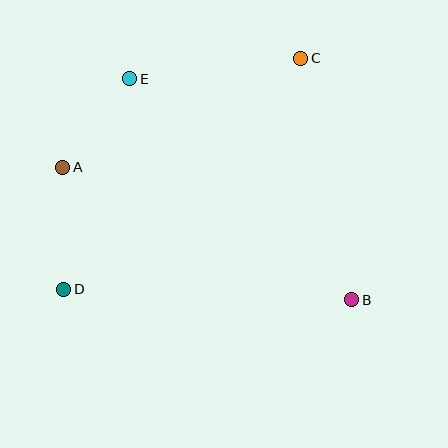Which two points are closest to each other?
Points A and E are closest to each other.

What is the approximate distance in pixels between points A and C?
The distance between A and C is approximately 262 pixels.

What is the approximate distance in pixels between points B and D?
The distance between B and D is approximately 288 pixels.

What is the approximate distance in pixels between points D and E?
The distance between D and E is approximately 220 pixels.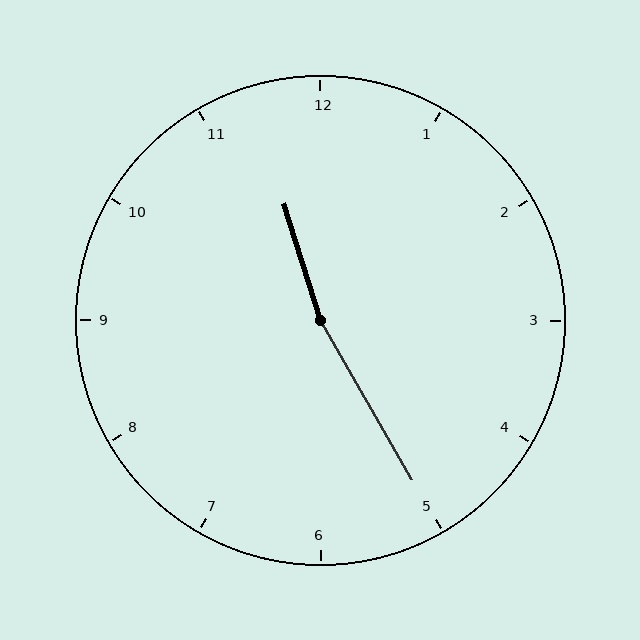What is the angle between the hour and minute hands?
Approximately 168 degrees.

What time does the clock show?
11:25.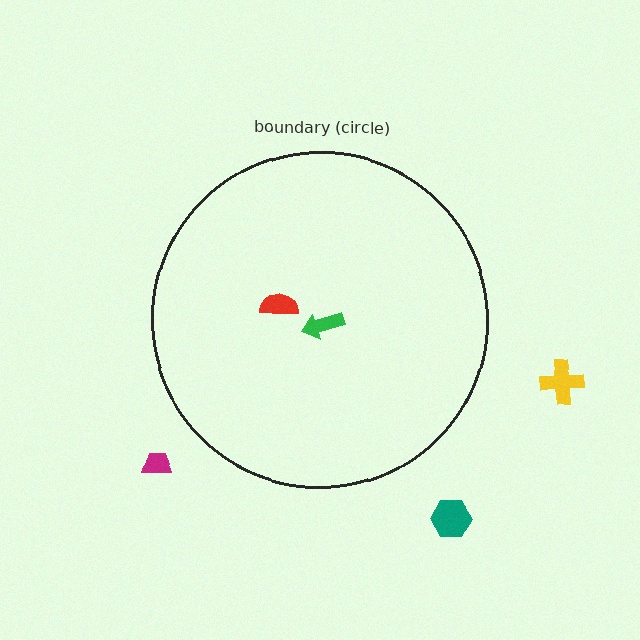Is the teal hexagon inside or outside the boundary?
Outside.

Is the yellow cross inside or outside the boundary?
Outside.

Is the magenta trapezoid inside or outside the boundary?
Outside.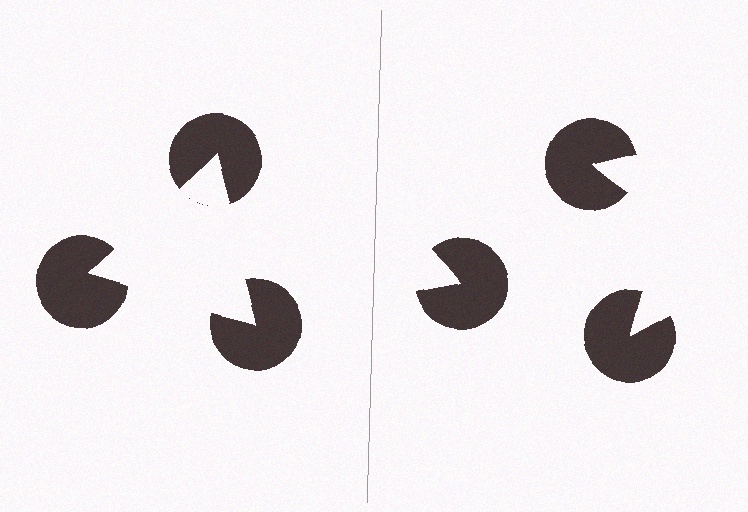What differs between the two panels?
The pac-man discs are positioned identically on both sides; only the wedge orientations differ. On the left they align to a triangle; on the right they are misaligned.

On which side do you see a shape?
An illusory triangle appears on the left side. On the right side the wedge cuts are rotated, so no coherent shape forms.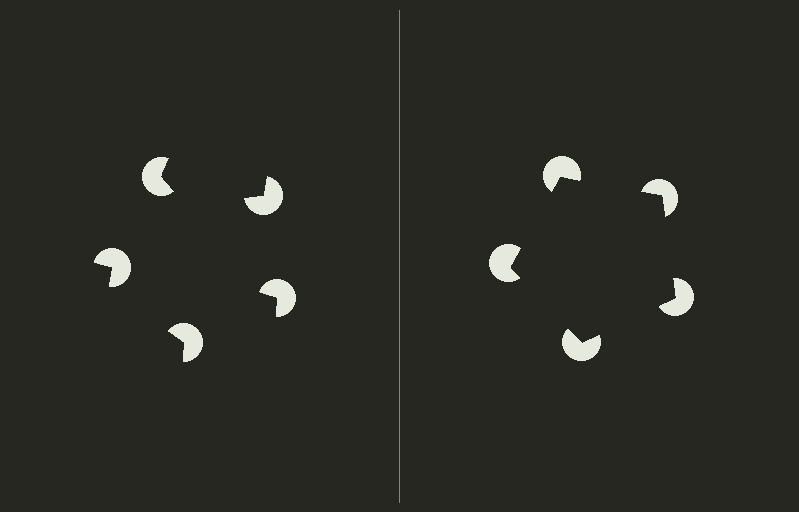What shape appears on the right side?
An illusory pentagon.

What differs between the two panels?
The pac-man discs are positioned identically on both sides; only the wedge orientations differ. On the right they align to a pentagon; on the left they are misaligned.